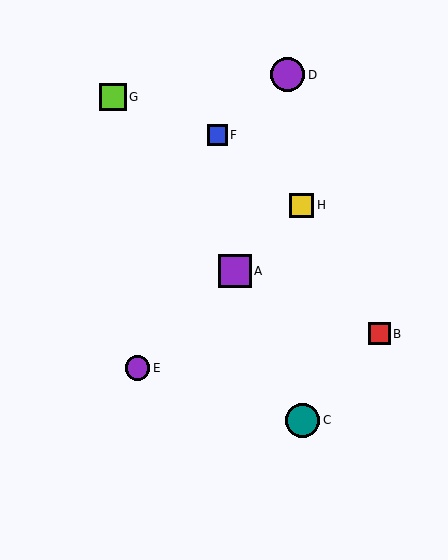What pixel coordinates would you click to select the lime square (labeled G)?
Click at (113, 97) to select the lime square G.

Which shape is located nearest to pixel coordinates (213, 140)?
The blue square (labeled F) at (217, 135) is nearest to that location.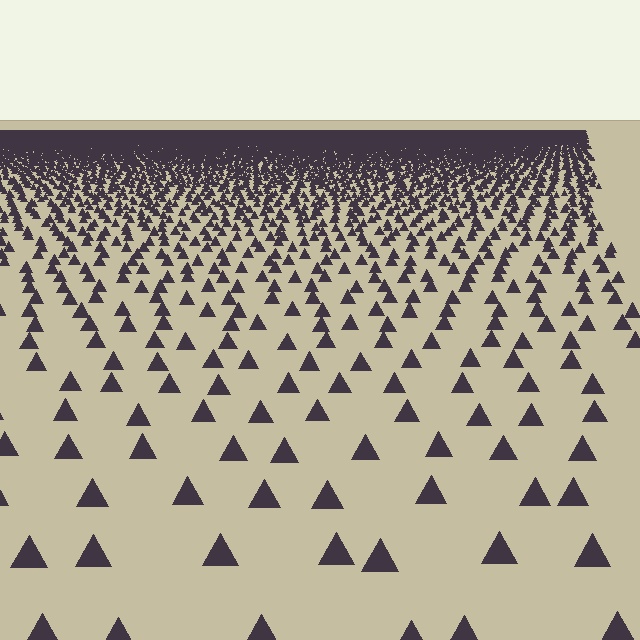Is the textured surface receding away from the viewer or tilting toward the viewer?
The surface is receding away from the viewer. Texture elements get smaller and denser toward the top.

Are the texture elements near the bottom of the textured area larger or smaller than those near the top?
Larger. Near the bottom, elements are closer to the viewer and appear at a bigger on-screen size.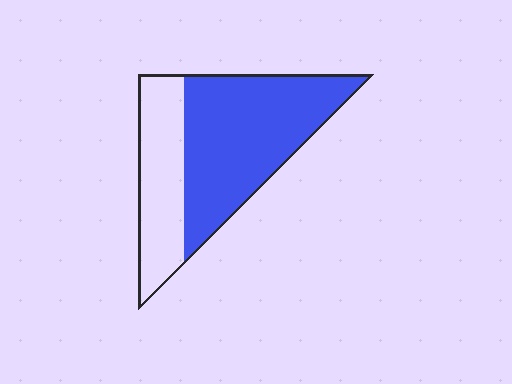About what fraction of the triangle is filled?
About two thirds (2/3).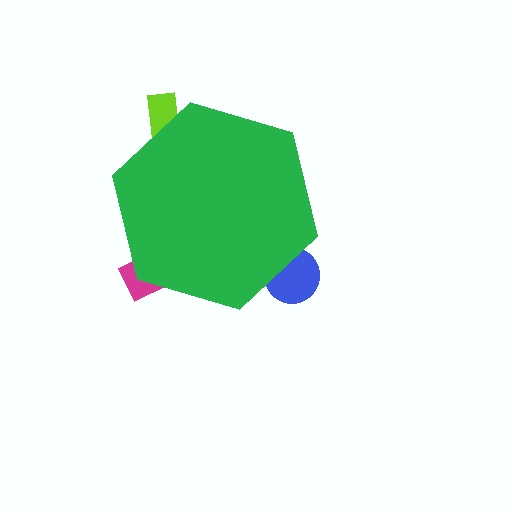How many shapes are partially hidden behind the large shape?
3 shapes are partially hidden.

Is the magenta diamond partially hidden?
Yes, the magenta diamond is partially hidden behind the green hexagon.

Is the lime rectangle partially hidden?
Yes, the lime rectangle is partially hidden behind the green hexagon.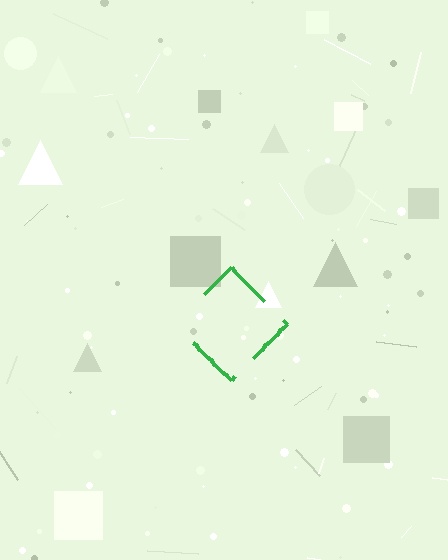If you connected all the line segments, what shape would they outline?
They would outline a diamond.